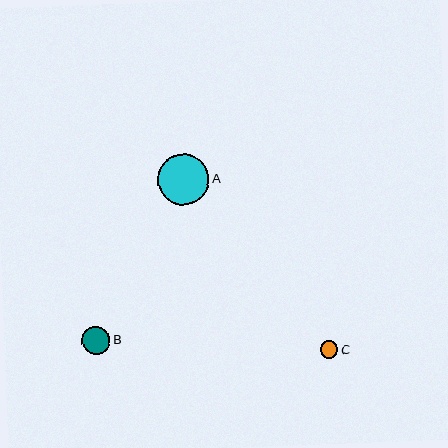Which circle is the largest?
Circle A is the largest with a size of approximately 51 pixels.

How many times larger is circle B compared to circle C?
Circle B is approximately 1.6 times the size of circle C.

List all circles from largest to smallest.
From largest to smallest: A, B, C.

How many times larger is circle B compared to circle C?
Circle B is approximately 1.6 times the size of circle C.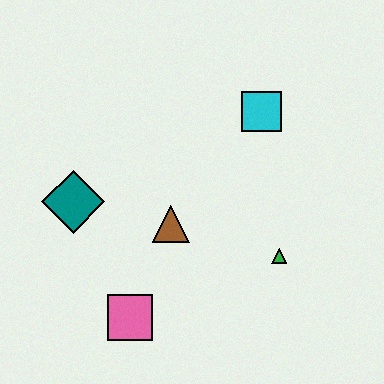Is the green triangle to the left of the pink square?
No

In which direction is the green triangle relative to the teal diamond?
The green triangle is to the right of the teal diamond.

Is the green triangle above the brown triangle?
No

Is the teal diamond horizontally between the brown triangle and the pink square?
No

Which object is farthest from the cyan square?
The pink square is farthest from the cyan square.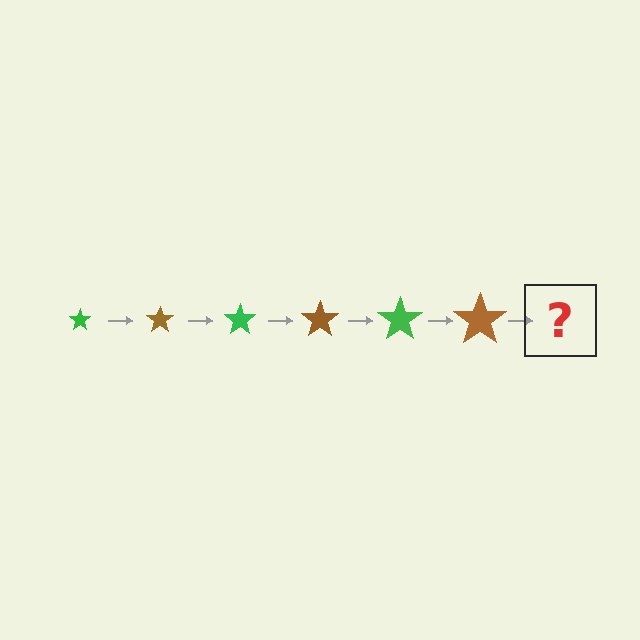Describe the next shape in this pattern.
It should be a green star, larger than the previous one.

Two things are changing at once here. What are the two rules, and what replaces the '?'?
The two rules are that the star grows larger each step and the color cycles through green and brown. The '?' should be a green star, larger than the previous one.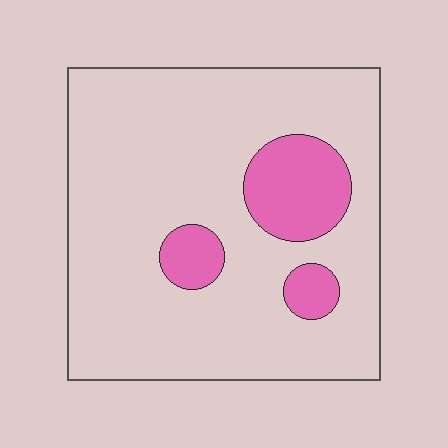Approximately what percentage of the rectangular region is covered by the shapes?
Approximately 15%.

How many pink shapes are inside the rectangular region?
3.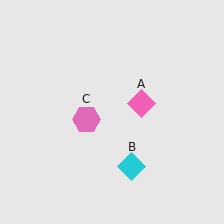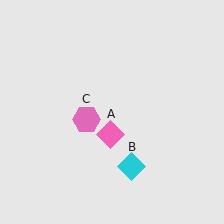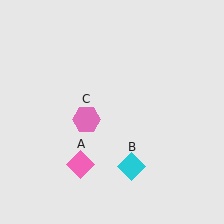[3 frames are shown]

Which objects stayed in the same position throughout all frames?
Cyan diamond (object B) and pink hexagon (object C) remained stationary.